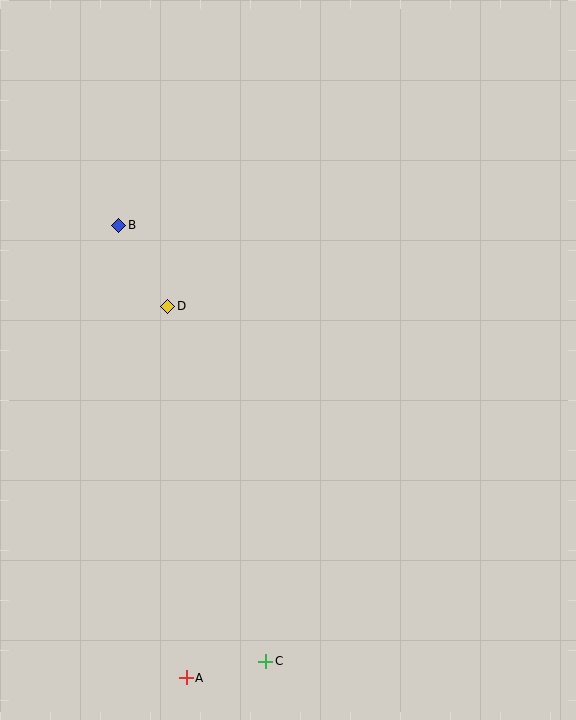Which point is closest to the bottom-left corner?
Point A is closest to the bottom-left corner.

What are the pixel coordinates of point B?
Point B is at (119, 225).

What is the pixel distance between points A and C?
The distance between A and C is 81 pixels.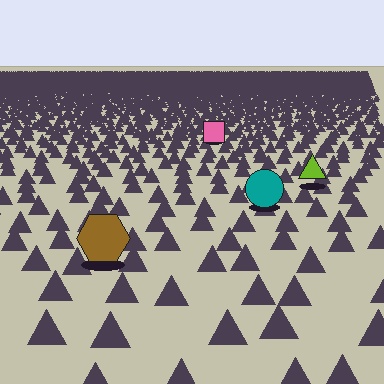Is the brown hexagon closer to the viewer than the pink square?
Yes. The brown hexagon is closer — you can tell from the texture gradient: the ground texture is coarser near it.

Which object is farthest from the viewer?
The pink square is farthest from the viewer. It appears smaller and the ground texture around it is denser.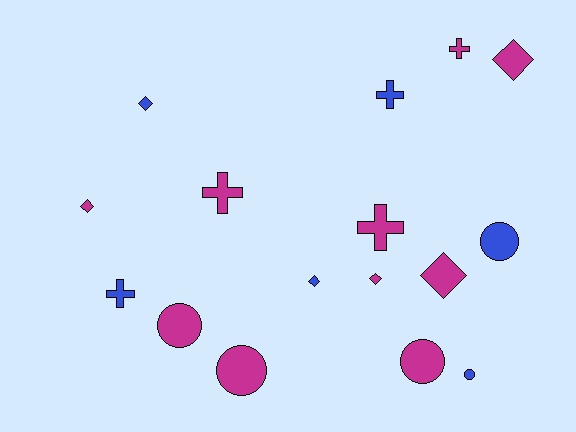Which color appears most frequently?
Magenta, with 10 objects.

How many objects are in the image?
There are 16 objects.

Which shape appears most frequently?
Diamond, with 6 objects.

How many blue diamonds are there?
There are 2 blue diamonds.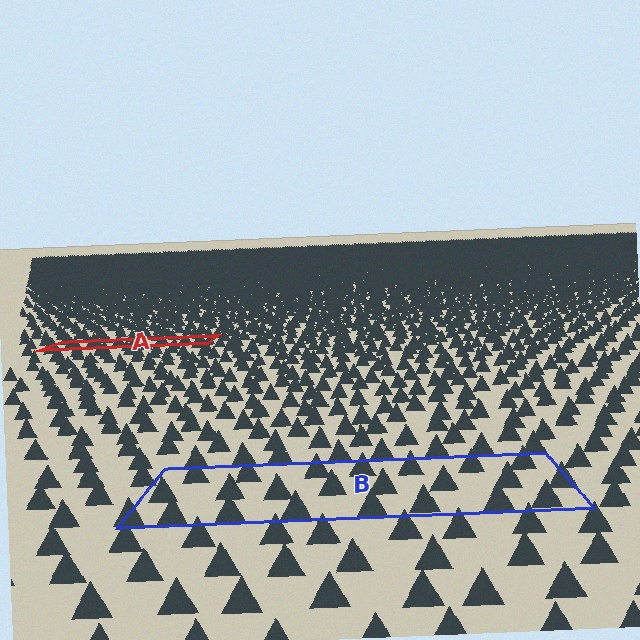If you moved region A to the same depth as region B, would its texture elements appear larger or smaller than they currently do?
They would appear larger. At a closer depth, the same texture elements are projected at a bigger on-screen size.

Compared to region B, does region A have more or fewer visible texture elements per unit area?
Region A has more texture elements per unit area — they are packed more densely because it is farther away.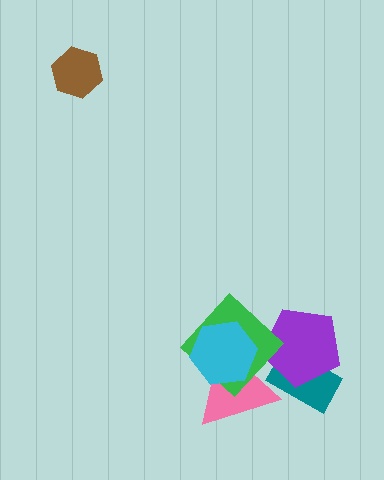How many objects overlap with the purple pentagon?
3 objects overlap with the purple pentagon.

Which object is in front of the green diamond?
The cyan hexagon is in front of the green diamond.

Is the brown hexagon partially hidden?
No, no other shape covers it.